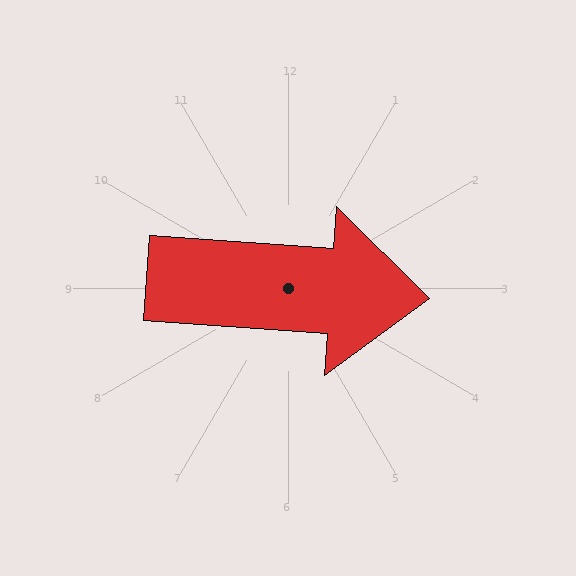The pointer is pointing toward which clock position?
Roughly 3 o'clock.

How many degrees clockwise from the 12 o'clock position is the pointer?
Approximately 94 degrees.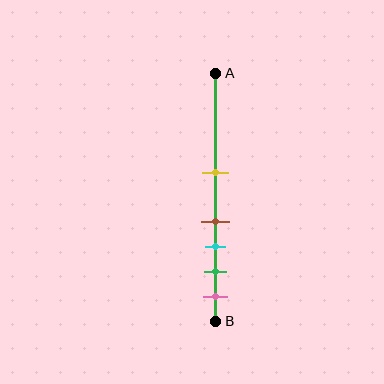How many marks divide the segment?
There are 5 marks dividing the segment.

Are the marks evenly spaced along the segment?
No, the marks are not evenly spaced.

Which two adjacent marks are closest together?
The brown and cyan marks are the closest adjacent pair.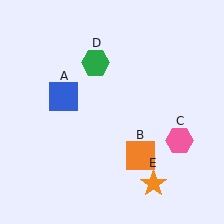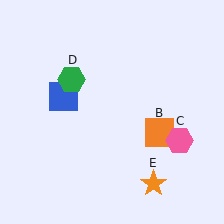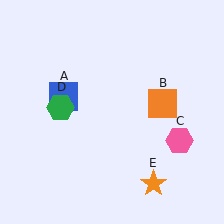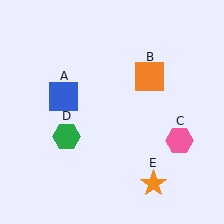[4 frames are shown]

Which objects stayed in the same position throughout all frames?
Blue square (object A) and pink hexagon (object C) and orange star (object E) remained stationary.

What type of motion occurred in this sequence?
The orange square (object B), green hexagon (object D) rotated counterclockwise around the center of the scene.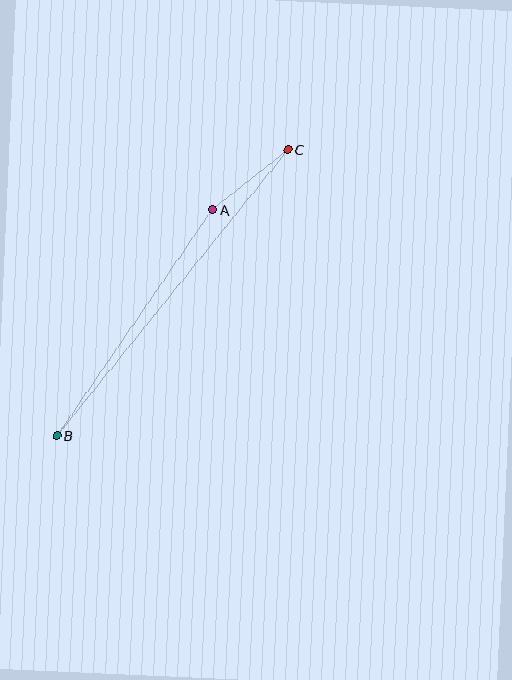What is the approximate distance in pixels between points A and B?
The distance between A and B is approximately 274 pixels.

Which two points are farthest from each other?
Points B and C are farthest from each other.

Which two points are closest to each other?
Points A and C are closest to each other.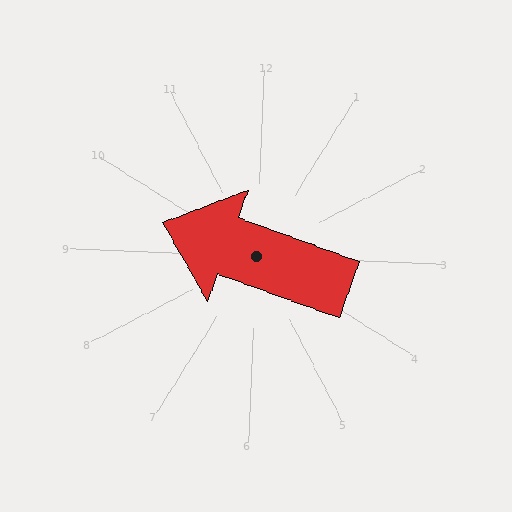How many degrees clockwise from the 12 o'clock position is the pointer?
Approximately 288 degrees.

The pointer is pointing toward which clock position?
Roughly 10 o'clock.